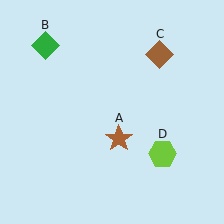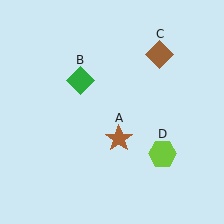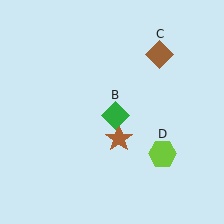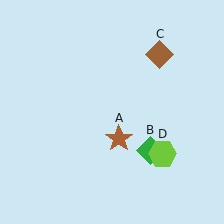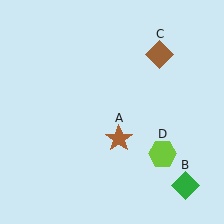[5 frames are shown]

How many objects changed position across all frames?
1 object changed position: green diamond (object B).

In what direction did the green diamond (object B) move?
The green diamond (object B) moved down and to the right.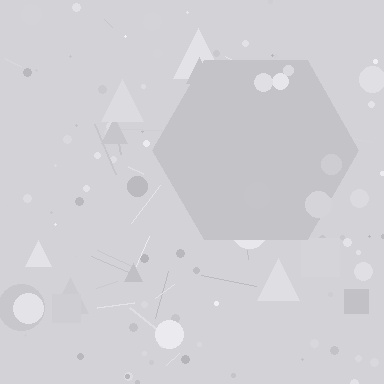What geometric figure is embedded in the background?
A hexagon is embedded in the background.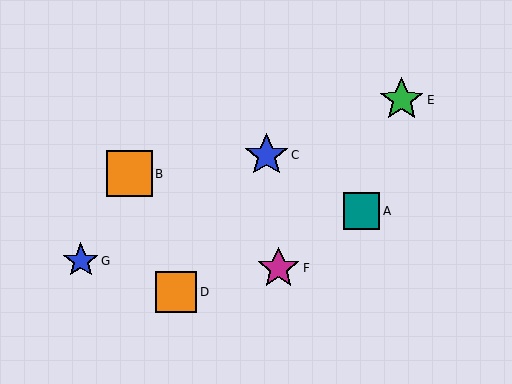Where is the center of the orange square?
The center of the orange square is at (129, 174).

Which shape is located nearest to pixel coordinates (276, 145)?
The blue star (labeled C) at (266, 155) is nearest to that location.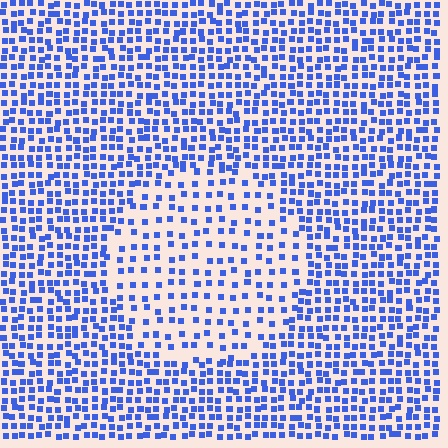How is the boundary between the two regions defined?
The boundary is defined by a change in element density (approximately 2.0x ratio). All elements are the same color, size, and shape.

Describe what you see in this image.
The image contains small blue elements arranged at two different densities. A circle-shaped region is visible where the elements are less densely packed than the surrounding area.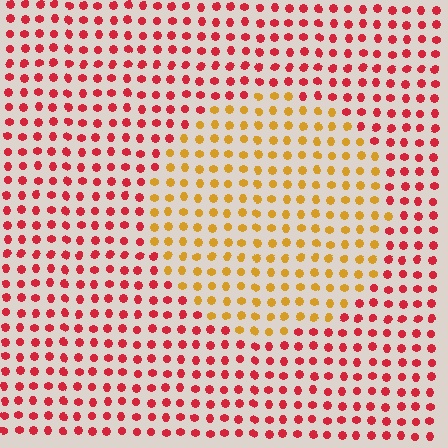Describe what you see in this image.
The image is filled with small red elements in a uniform arrangement. A circle-shaped region is visible where the elements are tinted to a slightly different hue, forming a subtle color boundary.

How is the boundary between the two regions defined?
The boundary is defined purely by a slight shift in hue (about 49 degrees). Spacing, size, and orientation are identical on both sides.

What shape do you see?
I see a circle.